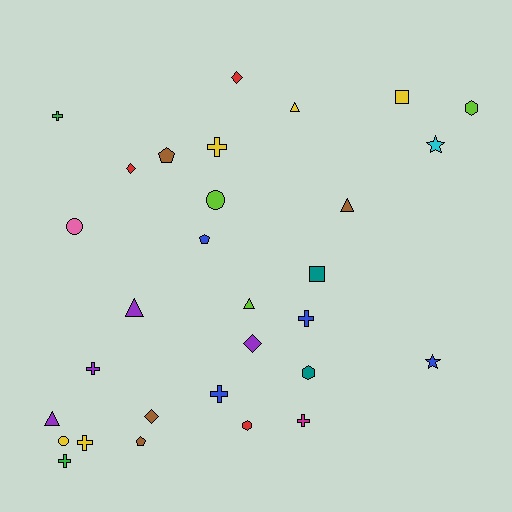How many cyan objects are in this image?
There is 1 cyan object.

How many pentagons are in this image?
There are 3 pentagons.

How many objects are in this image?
There are 30 objects.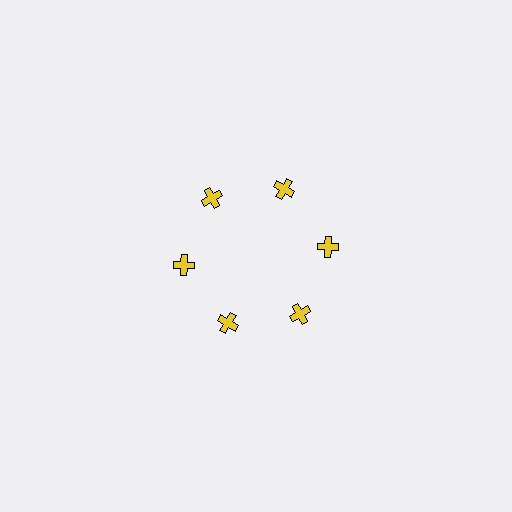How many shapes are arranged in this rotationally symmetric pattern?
There are 6 shapes, arranged in 6 groups of 1.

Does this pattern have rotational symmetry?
Yes, this pattern has 6-fold rotational symmetry. It looks the same after rotating 60 degrees around the center.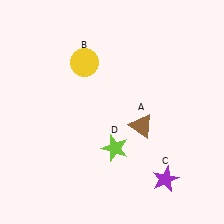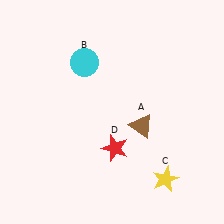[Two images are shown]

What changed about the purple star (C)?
In Image 1, C is purple. In Image 2, it changed to yellow.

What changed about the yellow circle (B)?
In Image 1, B is yellow. In Image 2, it changed to cyan.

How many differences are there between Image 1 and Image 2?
There are 3 differences between the two images.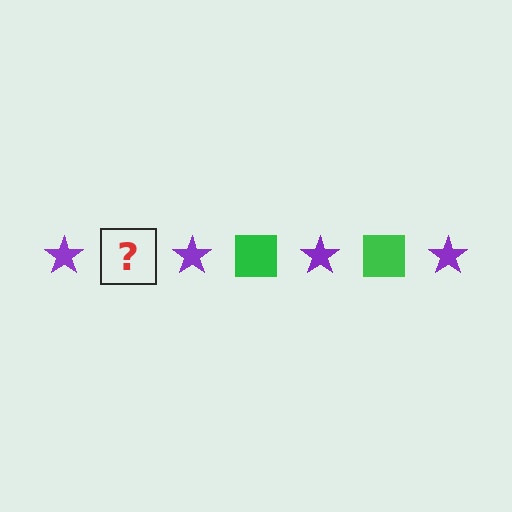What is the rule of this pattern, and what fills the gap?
The rule is that the pattern alternates between purple star and green square. The gap should be filled with a green square.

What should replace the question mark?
The question mark should be replaced with a green square.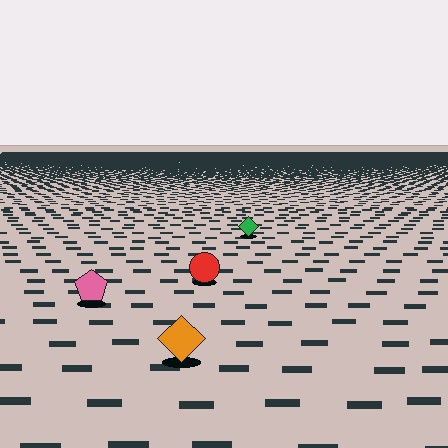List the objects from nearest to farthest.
From nearest to farthest: the orange diamond, the pink pentagon, the red circle, the green diamond.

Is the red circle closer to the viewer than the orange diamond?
No. The orange diamond is closer — you can tell from the texture gradient: the ground texture is coarser near it.